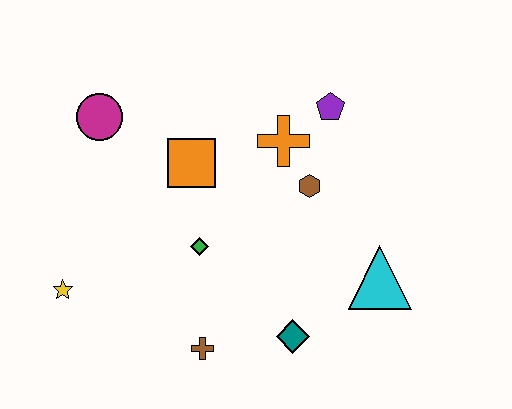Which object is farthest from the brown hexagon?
The yellow star is farthest from the brown hexagon.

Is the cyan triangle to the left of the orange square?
No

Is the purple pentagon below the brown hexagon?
No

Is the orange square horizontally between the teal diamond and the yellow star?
Yes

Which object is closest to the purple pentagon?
The orange cross is closest to the purple pentagon.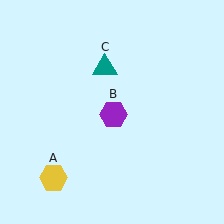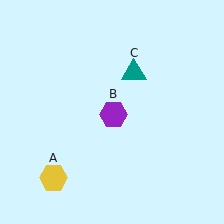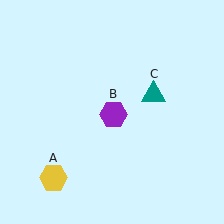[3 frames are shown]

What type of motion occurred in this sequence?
The teal triangle (object C) rotated clockwise around the center of the scene.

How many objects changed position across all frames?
1 object changed position: teal triangle (object C).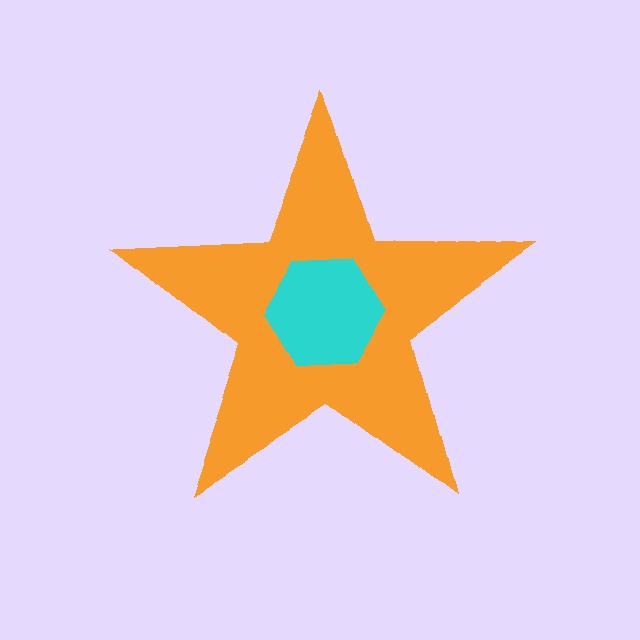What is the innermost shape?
The cyan hexagon.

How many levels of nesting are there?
2.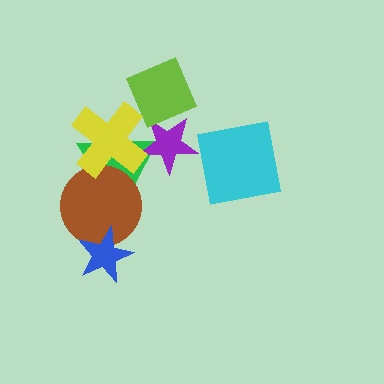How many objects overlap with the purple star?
3 objects overlap with the purple star.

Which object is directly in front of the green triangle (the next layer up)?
The brown circle is directly in front of the green triangle.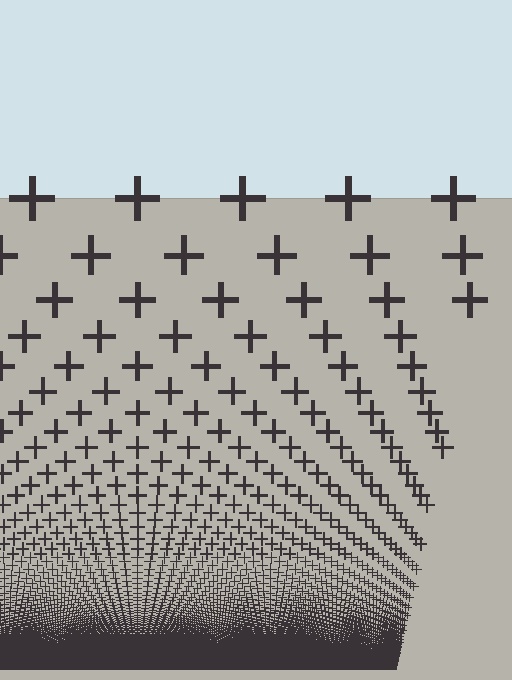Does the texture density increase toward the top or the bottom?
Density increases toward the bottom.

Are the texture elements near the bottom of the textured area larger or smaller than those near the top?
Smaller. The gradient is inverted — elements near the bottom are smaller and denser.